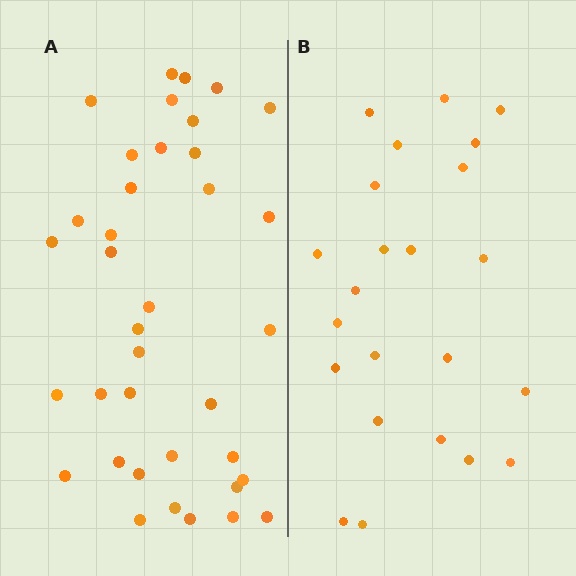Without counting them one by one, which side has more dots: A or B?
Region A (the left region) has more dots.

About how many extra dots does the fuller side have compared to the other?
Region A has approximately 15 more dots than region B.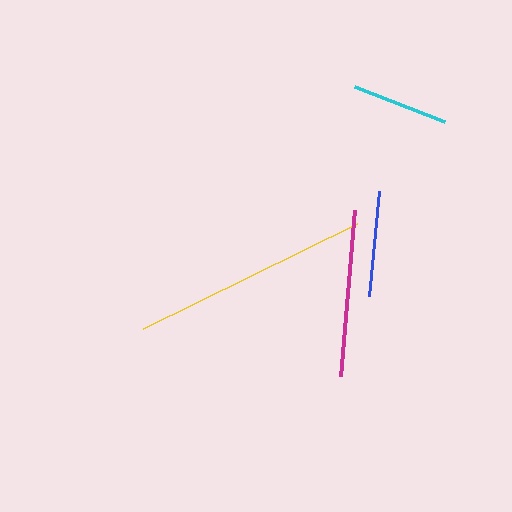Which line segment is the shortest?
The cyan line is the shortest at approximately 96 pixels.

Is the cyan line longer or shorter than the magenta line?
The magenta line is longer than the cyan line.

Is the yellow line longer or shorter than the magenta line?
The yellow line is longer than the magenta line.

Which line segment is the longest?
The yellow line is the longest at approximately 238 pixels.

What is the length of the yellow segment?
The yellow segment is approximately 238 pixels long.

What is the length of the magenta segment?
The magenta segment is approximately 166 pixels long.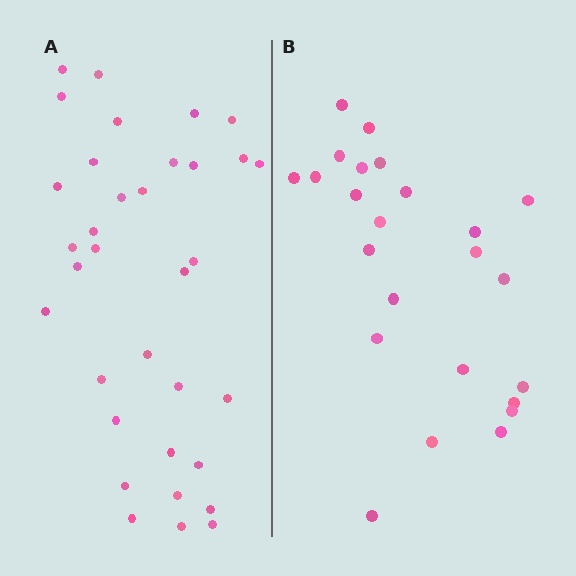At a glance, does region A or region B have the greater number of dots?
Region A (the left region) has more dots.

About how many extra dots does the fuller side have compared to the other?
Region A has roughly 10 or so more dots than region B.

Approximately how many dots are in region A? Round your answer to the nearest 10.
About 30 dots. (The exact count is 34, which rounds to 30.)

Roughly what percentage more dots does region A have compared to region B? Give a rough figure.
About 40% more.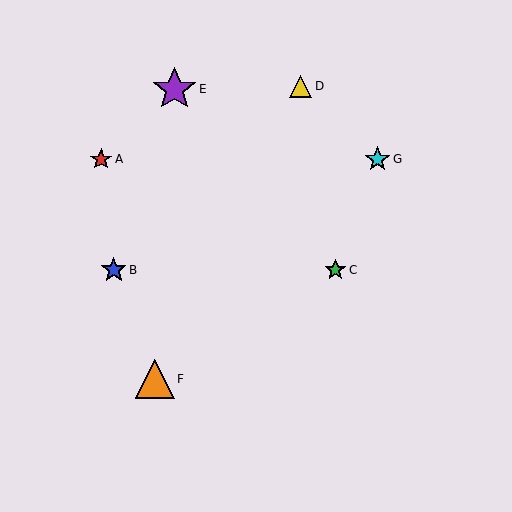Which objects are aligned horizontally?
Objects A, G are aligned horizontally.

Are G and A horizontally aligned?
Yes, both are at y≈159.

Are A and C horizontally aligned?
No, A is at y≈159 and C is at y≈270.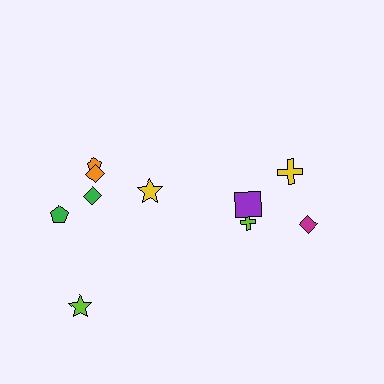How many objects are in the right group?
There are 4 objects.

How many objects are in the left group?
There are 6 objects.